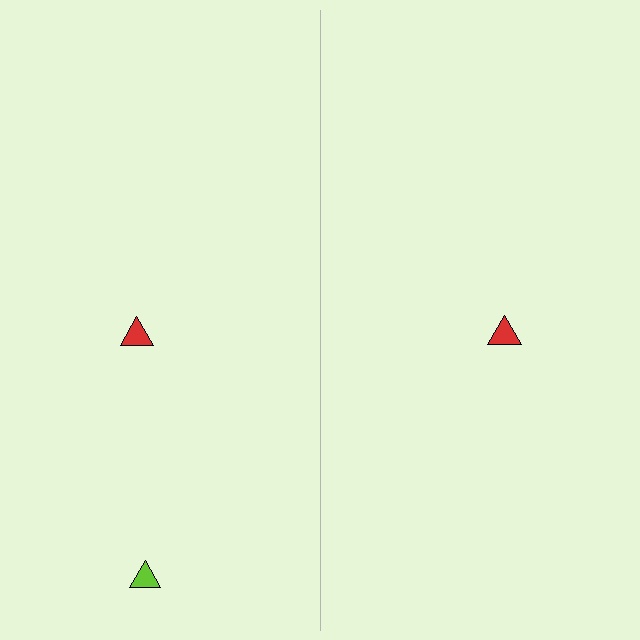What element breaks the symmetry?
A lime triangle is missing from the right side.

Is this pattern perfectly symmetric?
No, the pattern is not perfectly symmetric. A lime triangle is missing from the right side.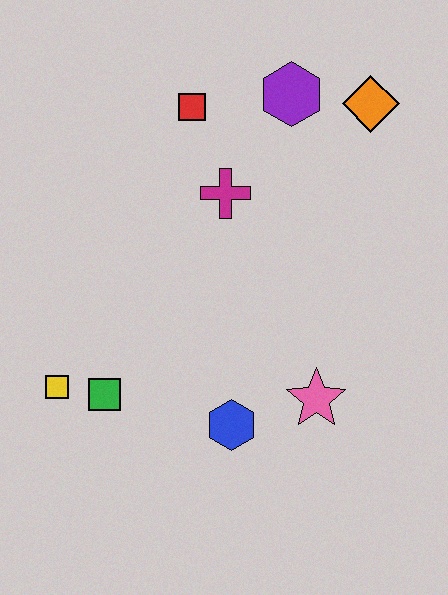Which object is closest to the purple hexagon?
The orange diamond is closest to the purple hexagon.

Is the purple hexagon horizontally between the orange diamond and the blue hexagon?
Yes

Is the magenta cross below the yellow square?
No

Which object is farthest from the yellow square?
The orange diamond is farthest from the yellow square.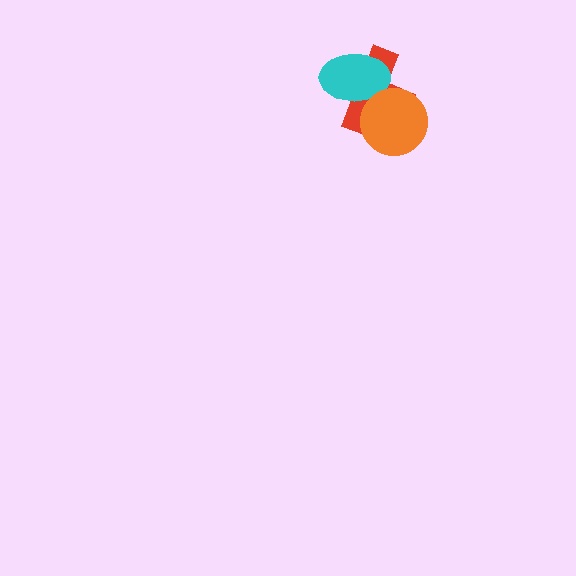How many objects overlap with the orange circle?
2 objects overlap with the orange circle.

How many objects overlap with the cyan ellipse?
2 objects overlap with the cyan ellipse.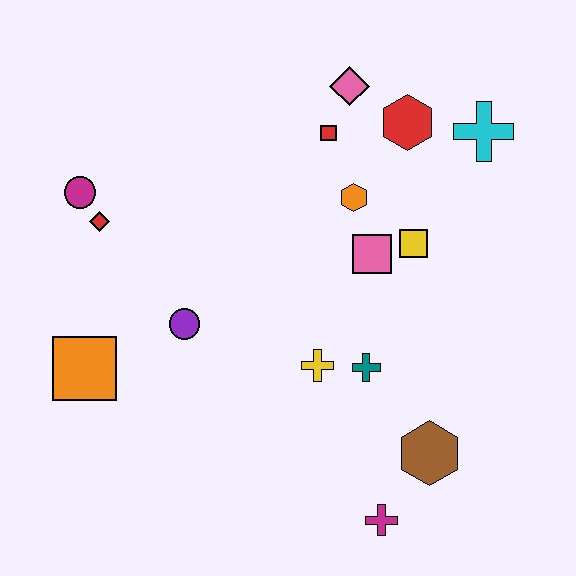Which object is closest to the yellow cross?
The teal cross is closest to the yellow cross.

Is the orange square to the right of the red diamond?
No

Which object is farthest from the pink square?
The orange square is farthest from the pink square.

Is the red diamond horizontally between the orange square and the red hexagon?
Yes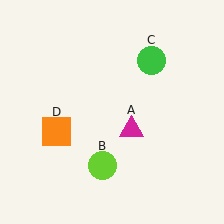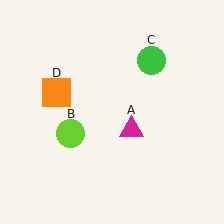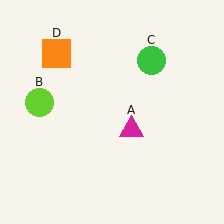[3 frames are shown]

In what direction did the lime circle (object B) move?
The lime circle (object B) moved up and to the left.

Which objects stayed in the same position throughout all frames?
Magenta triangle (object A) and green circle (object C) remained stationary.